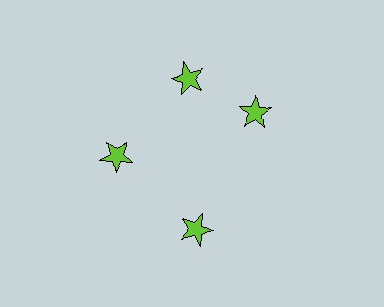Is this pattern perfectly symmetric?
No. The 4 lime stars are arranged in a ring, but one element near the 3 o'clock position is rotated out of alignment along the ring, breaking the 4-fold rotational symmetry.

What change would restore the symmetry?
The symmetry would be restored by rotating it back into even spacing with its neighbors so that all 4 stars sit at equal angles and equal distance from the center.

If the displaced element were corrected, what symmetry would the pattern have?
It would have 4-fold rotational symmetry — the pattern would map onto itself every 90 degrees.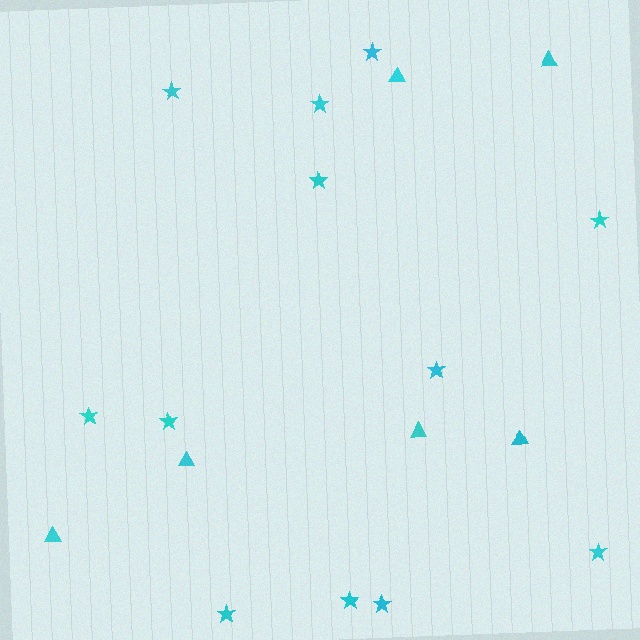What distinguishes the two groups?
There are 2 groups: one group of stars (12) and one group of triangles (6).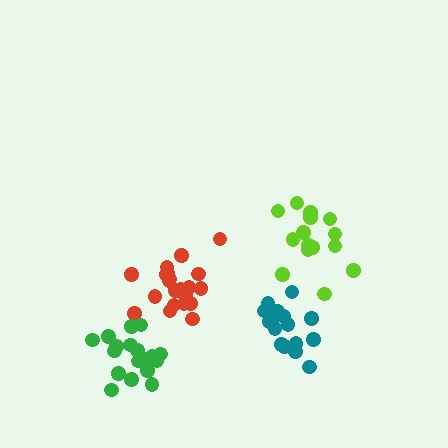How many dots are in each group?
Group 1: 21 dots, Group 2: 17 dots, Group 3: 15 dots, Group 4: 18 dots (71 total).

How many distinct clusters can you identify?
There are 4 distinct clusters.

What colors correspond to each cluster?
The clusters are colored: red, teal, lime, green.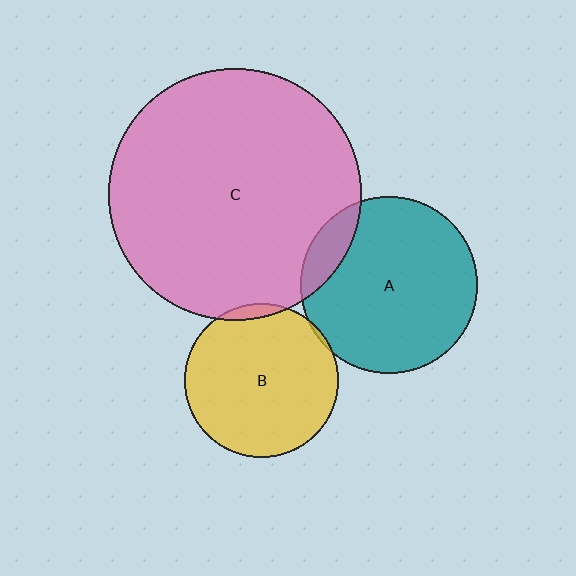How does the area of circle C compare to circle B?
Approximately 2.7 times.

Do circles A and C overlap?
Yes.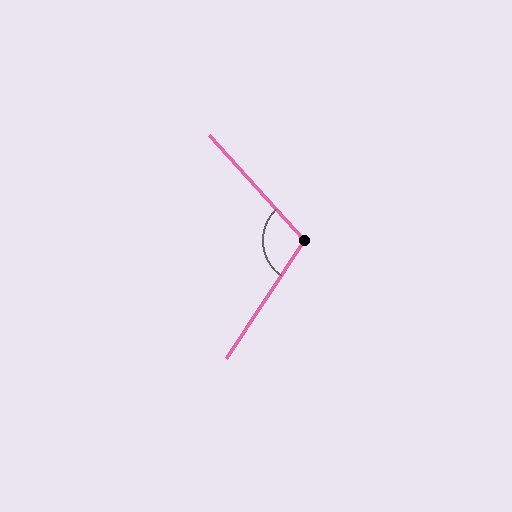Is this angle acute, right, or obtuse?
It is obtuse.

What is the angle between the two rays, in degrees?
Approximately 104 degrees.